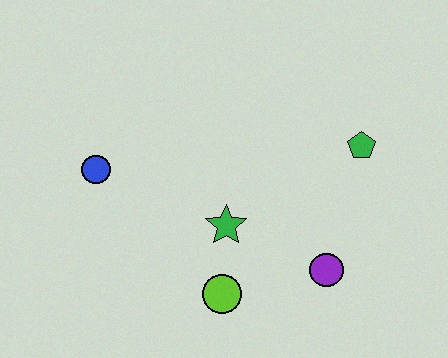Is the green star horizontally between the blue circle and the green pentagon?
Yes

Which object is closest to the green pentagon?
The purple circle is closest to the green pentagon.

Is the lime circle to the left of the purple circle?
Yes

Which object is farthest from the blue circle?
The green pentagon is farthest from the blue circle.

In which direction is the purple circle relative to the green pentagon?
The purple circle is below the green pentagon.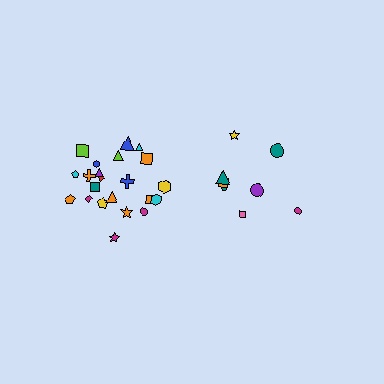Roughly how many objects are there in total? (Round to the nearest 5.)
Roughly 30 objects in total.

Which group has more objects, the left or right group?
The left group.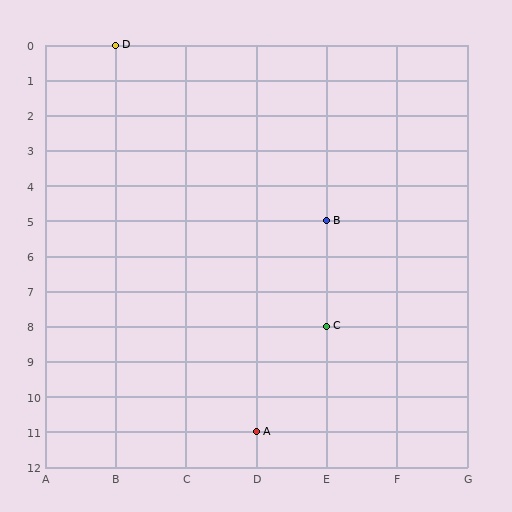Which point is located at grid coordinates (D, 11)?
Point A is at (D, 11).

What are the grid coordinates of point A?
Point A is at grid coordinates (D, 11).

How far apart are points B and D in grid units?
Points B and D are 3 columns and 5 rows apart (about 5.8 grid units diagonally).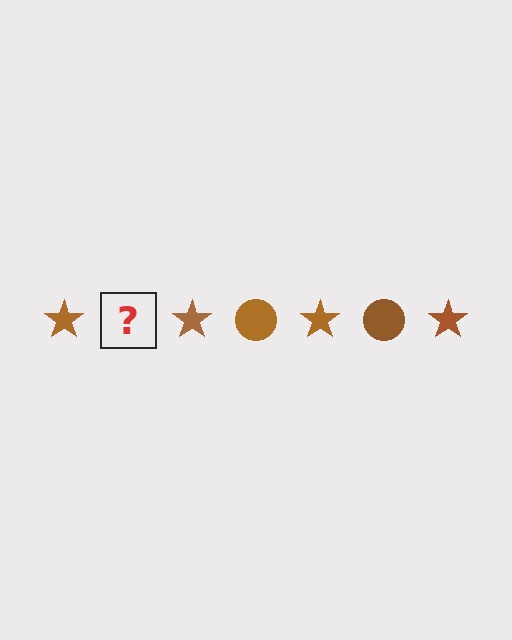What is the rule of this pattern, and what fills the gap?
The rule is that the pattern cycles through star, circle shapes in brown. The gap should be filled with a brown circle.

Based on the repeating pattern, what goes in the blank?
The blank should be a brown circle.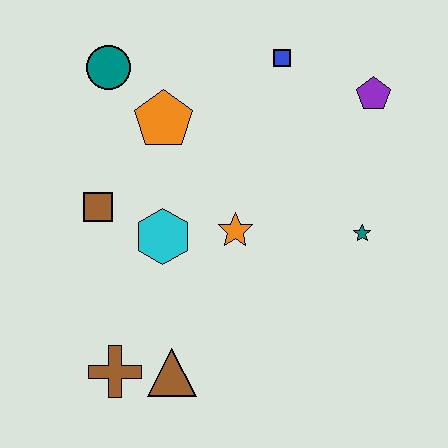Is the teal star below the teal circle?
Yes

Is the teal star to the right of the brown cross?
Yes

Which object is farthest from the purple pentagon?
The brown cross is farthest from the purple pentagon.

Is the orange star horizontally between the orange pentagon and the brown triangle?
No